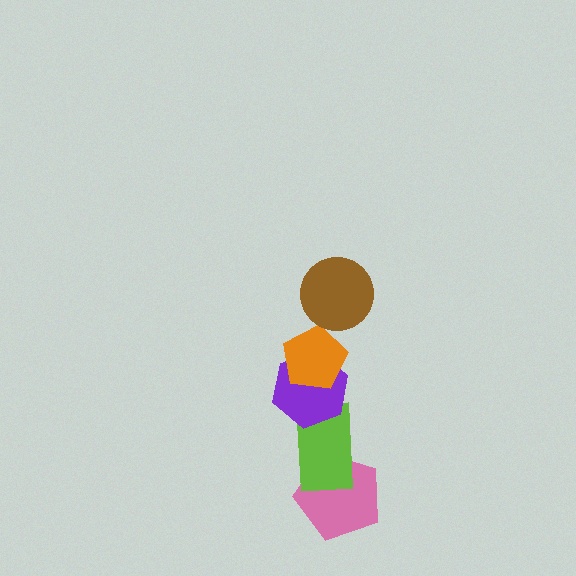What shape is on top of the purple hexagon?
The orange pentagon is on top of the purple hexagon.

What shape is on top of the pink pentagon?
The lime rectangle is on top of the pink pentagon.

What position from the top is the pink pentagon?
The pink pentagon is 5th from the top.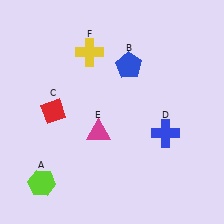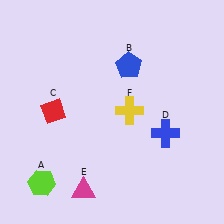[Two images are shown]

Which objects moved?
The objects that moved are: the magenta triangle (E), the yellow cross (F).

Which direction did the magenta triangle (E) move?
The magenta triangle (E) moved down.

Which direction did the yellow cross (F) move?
The yellow cross (F) moved down.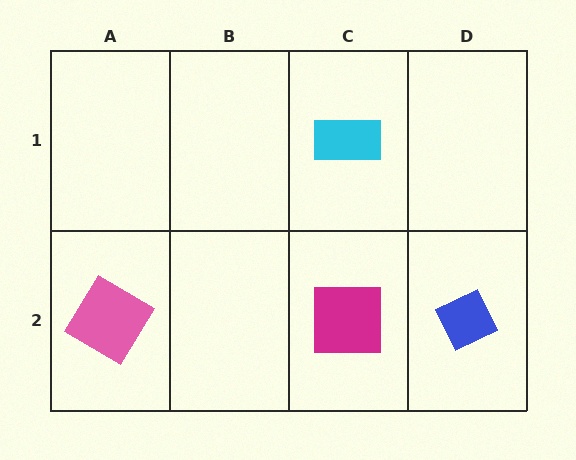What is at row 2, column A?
A pink diamond.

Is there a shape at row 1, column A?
No, that cell is empty.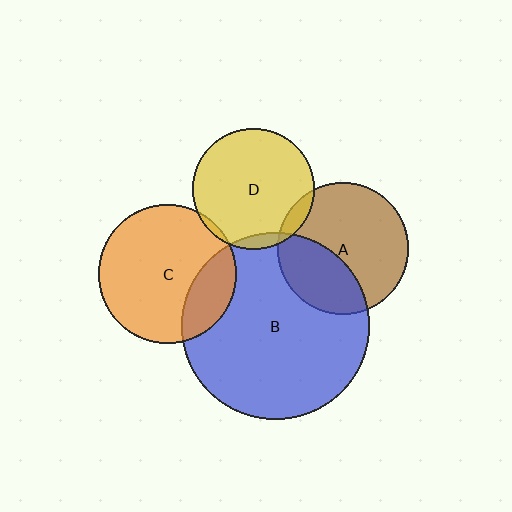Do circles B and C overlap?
Yes.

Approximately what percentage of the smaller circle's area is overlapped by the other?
Approximately 20%.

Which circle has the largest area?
Circle B (blue).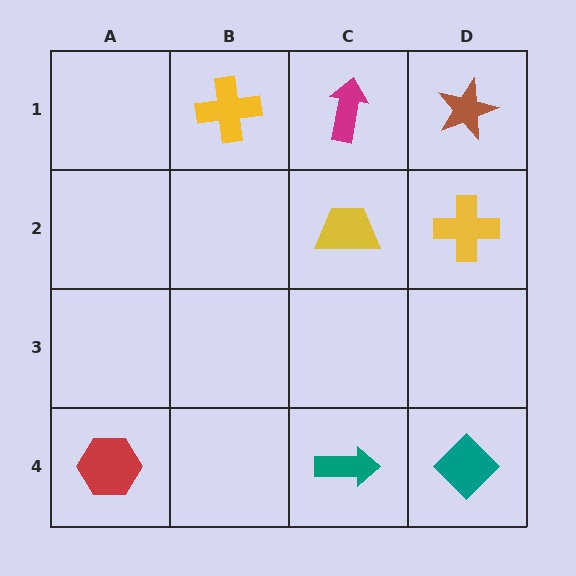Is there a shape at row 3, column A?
No, that cell is empty.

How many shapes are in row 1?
3 shapes.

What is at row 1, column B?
A yellow cross.